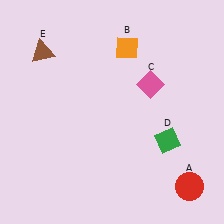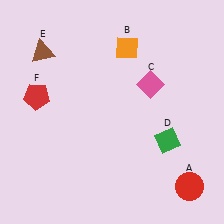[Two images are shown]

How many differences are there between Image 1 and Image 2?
There is 1 difference between the two images.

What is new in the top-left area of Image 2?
A red pentagon (F) was added in the top-left area of Image 2.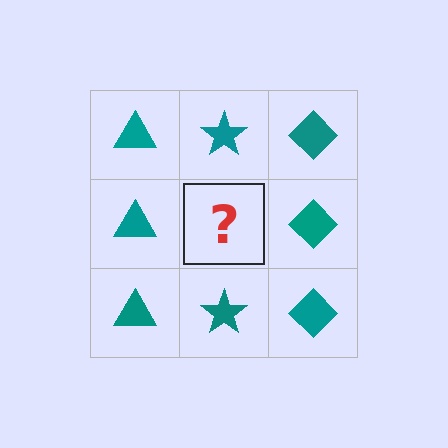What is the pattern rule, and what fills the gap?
The rule is that each column has a consistent shape. The gap should be filled with a teal star.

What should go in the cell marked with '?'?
The missing cell should contain a teal star.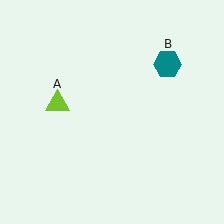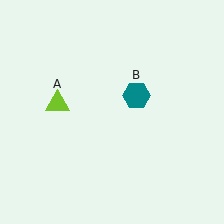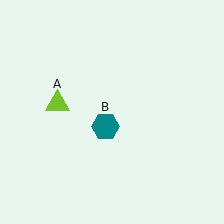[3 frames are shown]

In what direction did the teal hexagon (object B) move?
The teal hexagon (object B) moved down and to the left.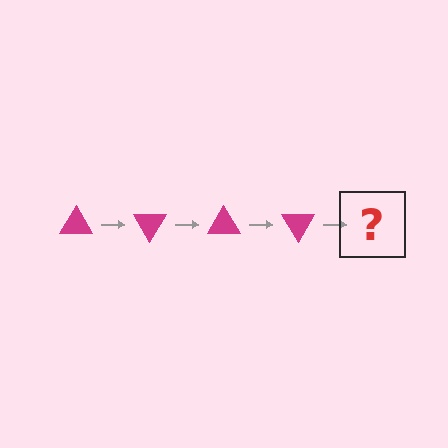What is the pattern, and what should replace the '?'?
The pattern is that the triangle rotates 60 degrees each step. The '?' should be a magenta triangle rotated 240 degrees.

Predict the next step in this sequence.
The next step is a magenta triangle rotated 240 degrees.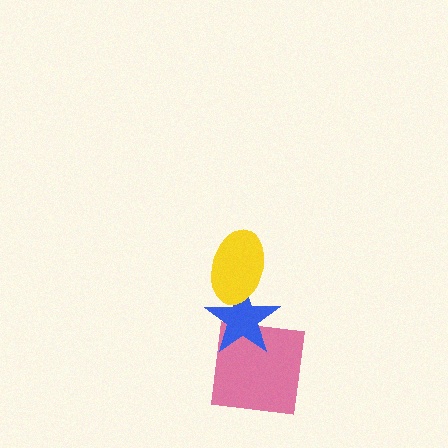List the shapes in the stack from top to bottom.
From top to bottom: the yellow ellipse, the blue star, the pink square.